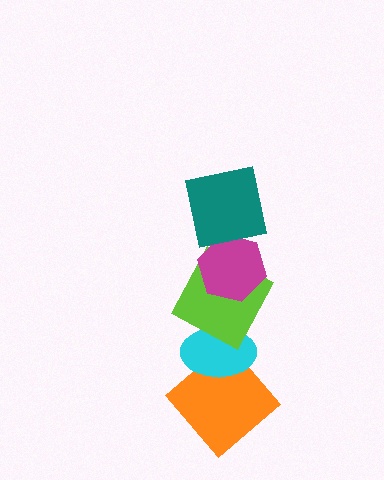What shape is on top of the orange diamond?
The cyan ellipse is on top of the orange diamond.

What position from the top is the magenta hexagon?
The magenta hexagon is 2nd from the top.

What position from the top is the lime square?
The lime square is 3rd from the top.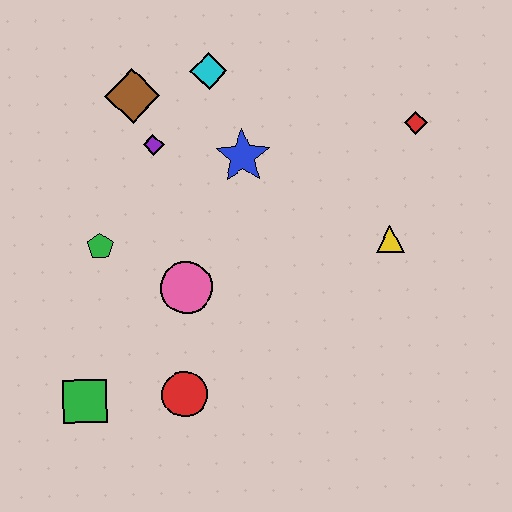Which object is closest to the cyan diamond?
The brown diamond is closest to the cyan diamond.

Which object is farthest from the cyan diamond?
The green square is farthest from the cyan diamond.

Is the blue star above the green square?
Yes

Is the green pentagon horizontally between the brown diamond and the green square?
Yes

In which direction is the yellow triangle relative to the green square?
The yellow triangle is to the right of the green square.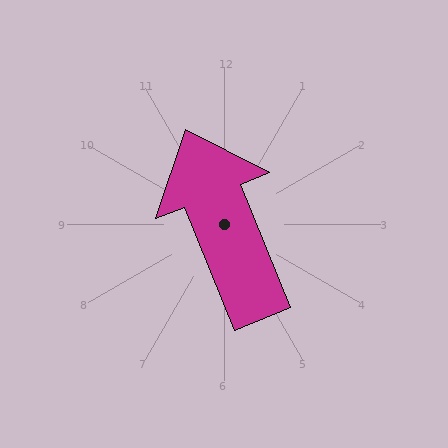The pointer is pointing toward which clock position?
Roughly 11 o'clock.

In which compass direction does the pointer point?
North.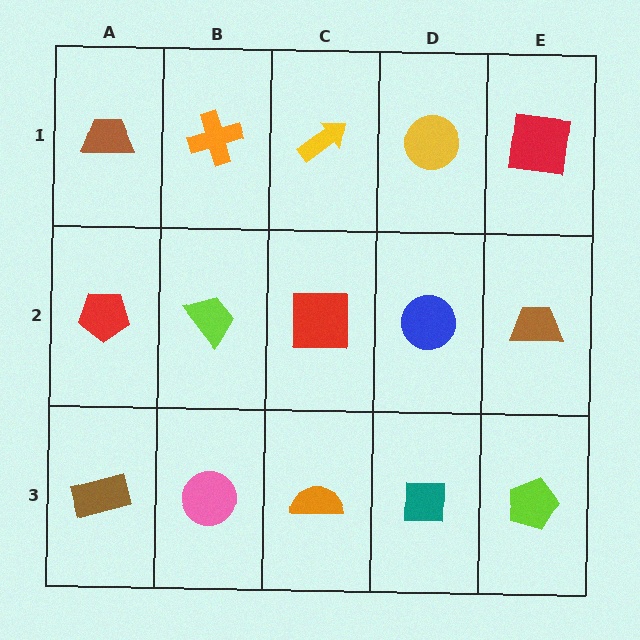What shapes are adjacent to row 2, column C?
A yellow arrow (row 1, column C), an orange semicircle (row 3, column C), a lime trapezoid (row 2, column B), a blue circle (row 2, column D).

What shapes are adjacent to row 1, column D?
A blue circle (row 2, column D), a yellow arrow (row 1, column C), a red square (row 1, column E).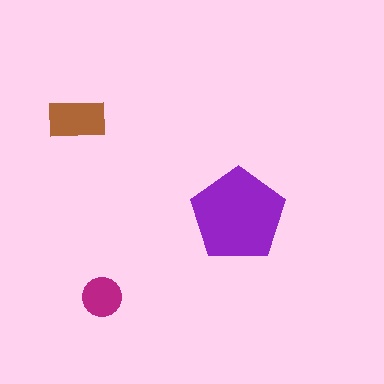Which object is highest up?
The brown rectangle is topmost.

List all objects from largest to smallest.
The purple pentagon, the brown rectangle, the magenta circle.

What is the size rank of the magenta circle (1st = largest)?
3rd.